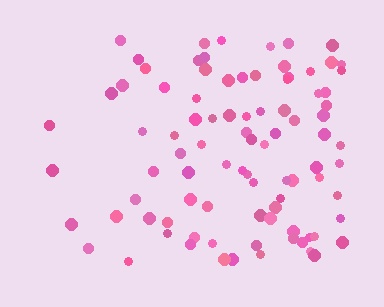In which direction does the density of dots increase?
From left to right, with the right side densest.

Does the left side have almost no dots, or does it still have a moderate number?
Still a moderate number, just noticeably fewer than the right.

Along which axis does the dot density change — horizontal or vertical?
Horizontal.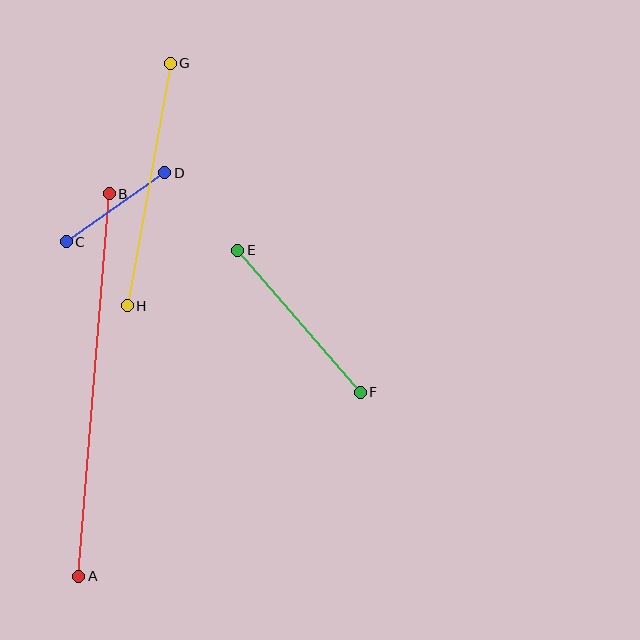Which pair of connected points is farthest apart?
Points A and B are farthest apart.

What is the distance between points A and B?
The distance is approximately 384 pixels.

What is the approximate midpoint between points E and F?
The midpoint is at approximately (299, 321) pixels.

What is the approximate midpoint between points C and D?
The midpoint is at approximately (116, 207) pixels.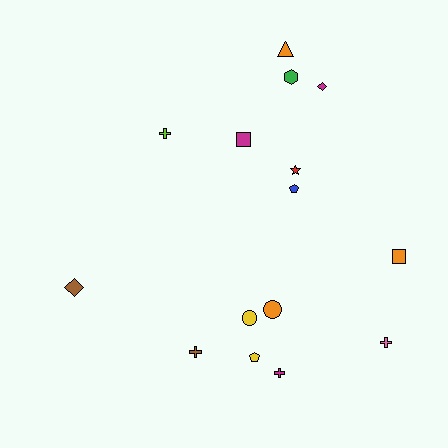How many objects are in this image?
There are 15 objects.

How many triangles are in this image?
There is 1 triangle.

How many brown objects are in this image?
There are 2 brown objects.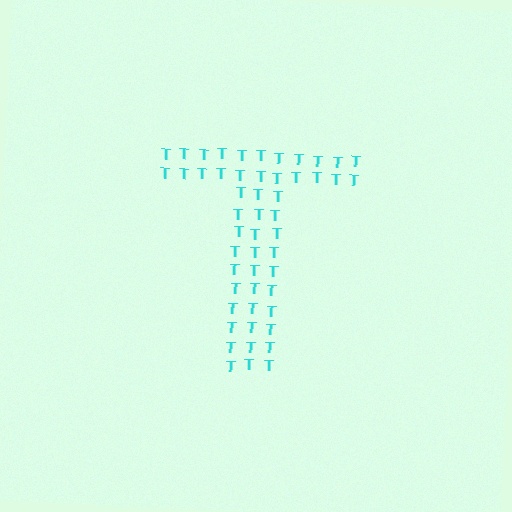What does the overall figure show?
The overall figure shows the letter T.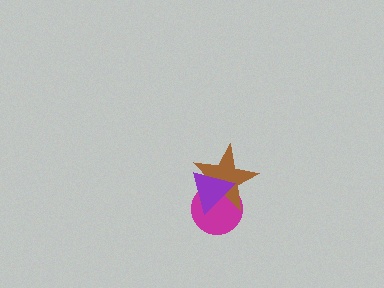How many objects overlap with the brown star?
2 objects overlap with the brown star.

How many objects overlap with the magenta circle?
2 objects overlap with the magenta circle.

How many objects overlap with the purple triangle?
2 objects overlap with the purple triangle.